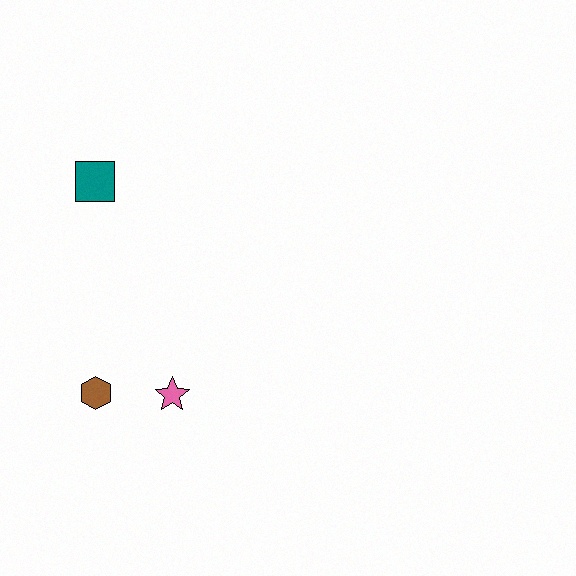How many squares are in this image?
There is 1 square.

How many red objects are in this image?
There are no red objects.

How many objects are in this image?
There are 3 objects.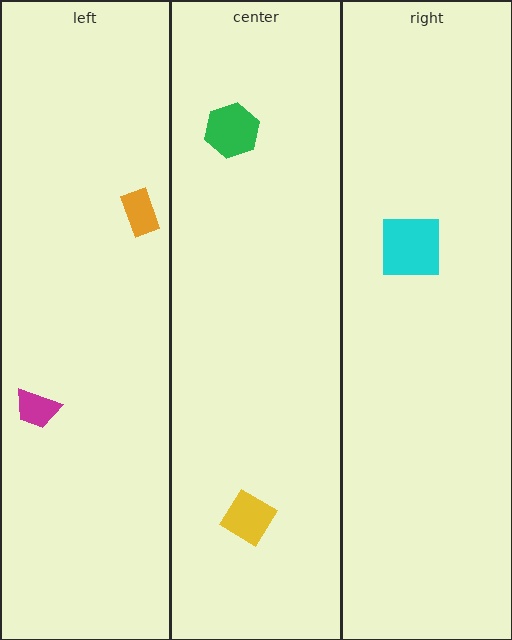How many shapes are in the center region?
2.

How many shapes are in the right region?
1.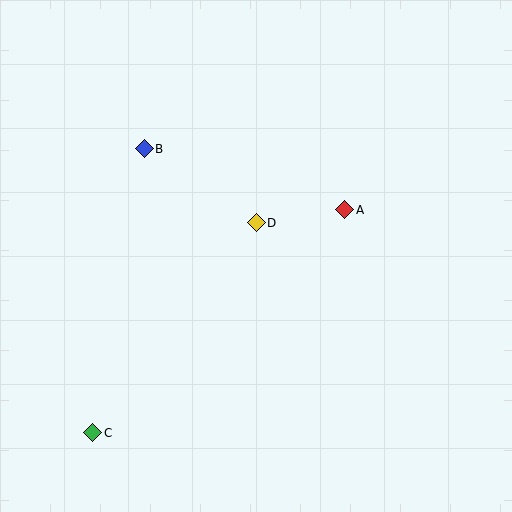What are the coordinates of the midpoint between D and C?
The midpoint between D and C is at (174, 328).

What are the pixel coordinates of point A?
Point A is at (345, 210).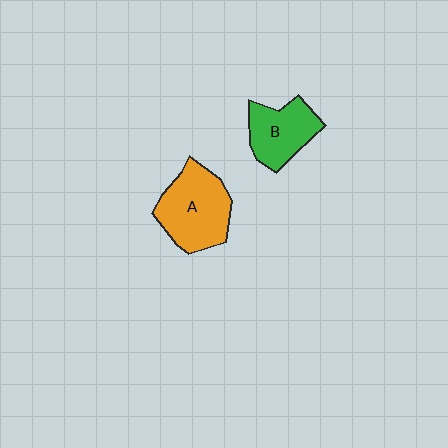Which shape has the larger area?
Shape A (orange).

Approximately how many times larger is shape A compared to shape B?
Approximately 1.4 times.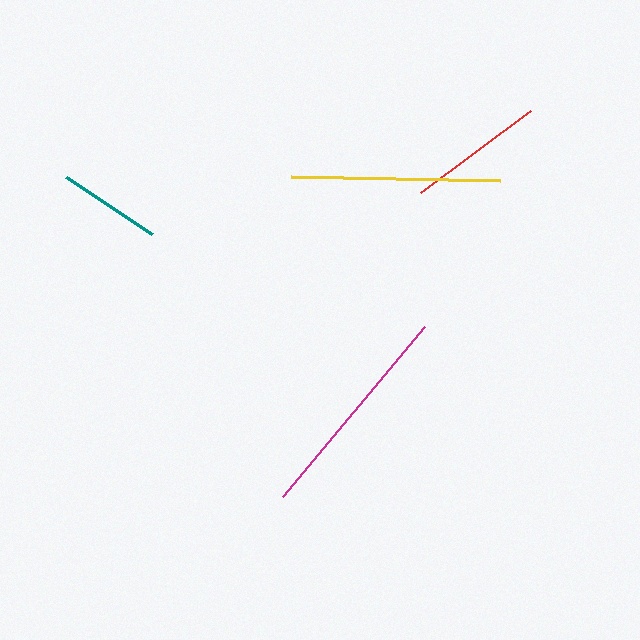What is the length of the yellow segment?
The yellow segment is approximately 208 pixels long.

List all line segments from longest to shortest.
From longest to shortest: magenta, yellow, red, teal.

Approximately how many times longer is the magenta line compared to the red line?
The magenta line is approximately 1.6 times the length of the red line.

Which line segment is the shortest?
The teal line is the shortest at approximately 103 pixels.